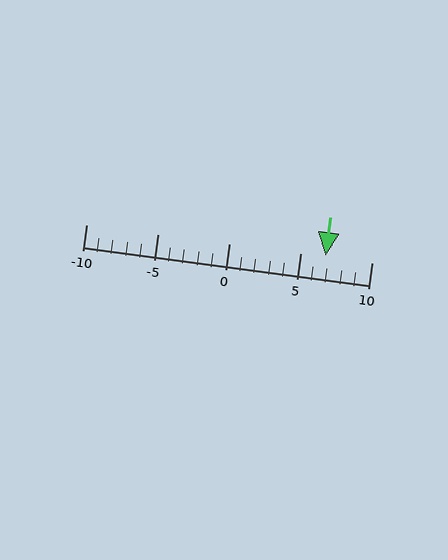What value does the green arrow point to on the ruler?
The green arrow points to approximately 7.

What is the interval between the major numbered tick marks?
The major tick marks are spaced 5 units apart.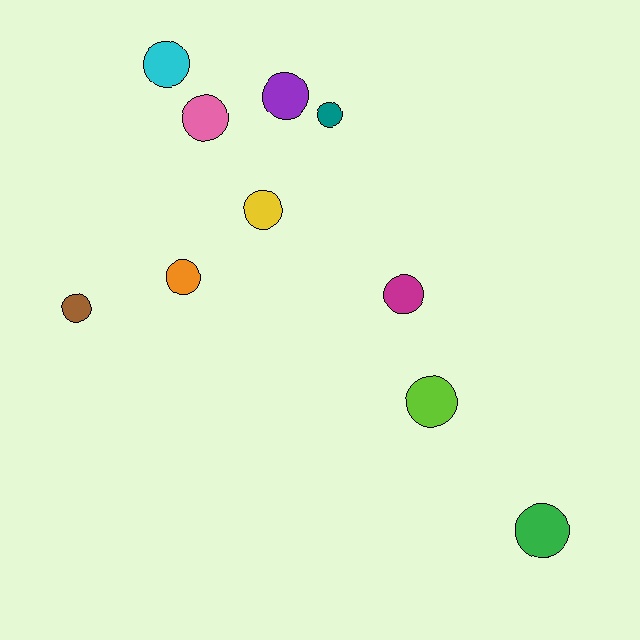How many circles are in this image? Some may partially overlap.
There are 10 circles.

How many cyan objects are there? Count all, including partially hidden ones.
There is 1 cyan object.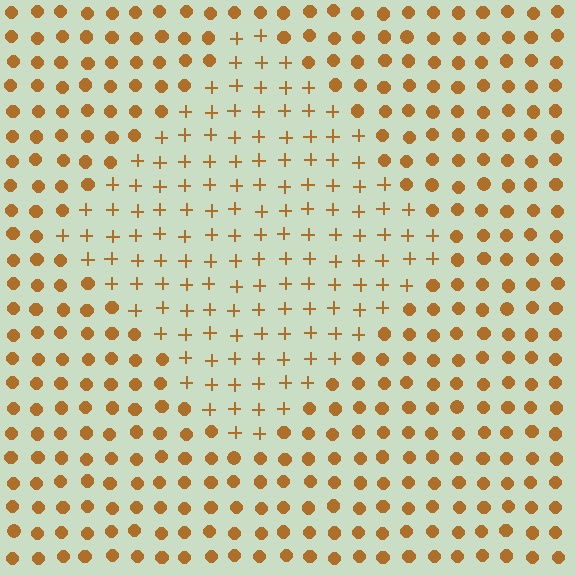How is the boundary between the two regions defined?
The boundary is defined by a change in element shape: plus signs inside vs. circles outside. All elements share the same color and spacing.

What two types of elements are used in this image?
The image uses plus signs inside the diamond region and circles outside it.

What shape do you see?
I see a diamond.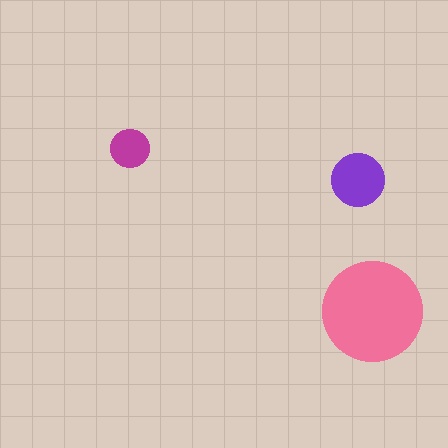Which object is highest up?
The magenta circle is topmost.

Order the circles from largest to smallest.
the pink one, the purple one, the magenta one.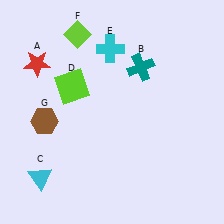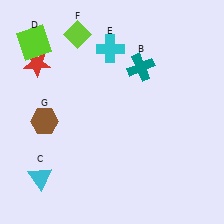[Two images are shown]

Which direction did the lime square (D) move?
The lime square (D) moved up.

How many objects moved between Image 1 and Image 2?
1 object moved between the two images.